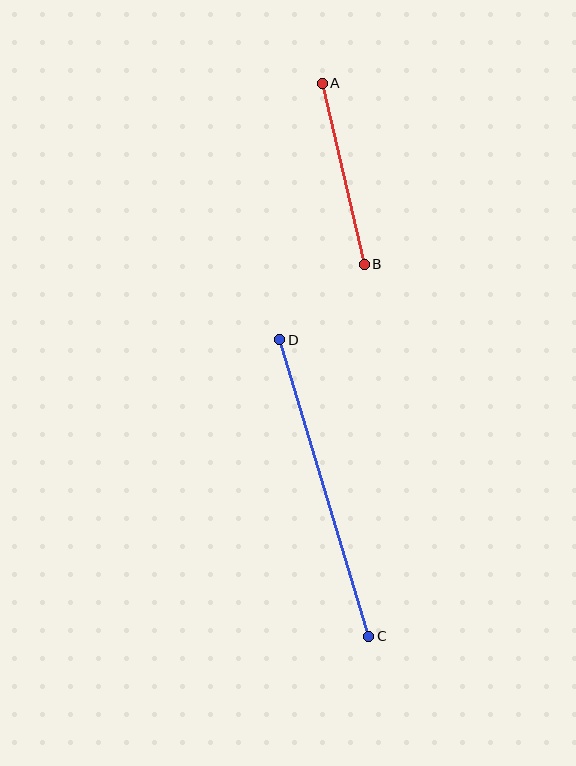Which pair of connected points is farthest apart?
Points C and D are farthest apart.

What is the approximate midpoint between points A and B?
The midpoint is at approximately (343, 174) pixels.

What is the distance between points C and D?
The distance is approximately 310 pixels.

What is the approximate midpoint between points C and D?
The midpoint is at approximately (324, 488) pixels.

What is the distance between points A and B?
The distance is approximately 186 pixels.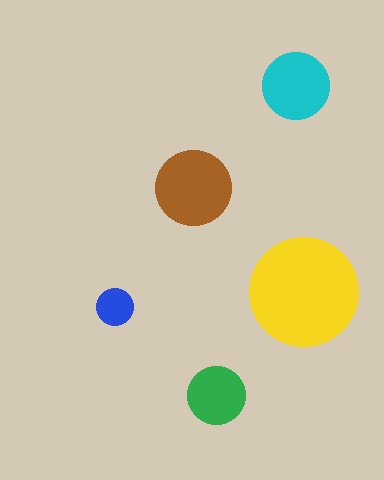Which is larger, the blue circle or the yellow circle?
The yellow one.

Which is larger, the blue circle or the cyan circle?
The cyan one.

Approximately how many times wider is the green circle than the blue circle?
About 1.5 times wider.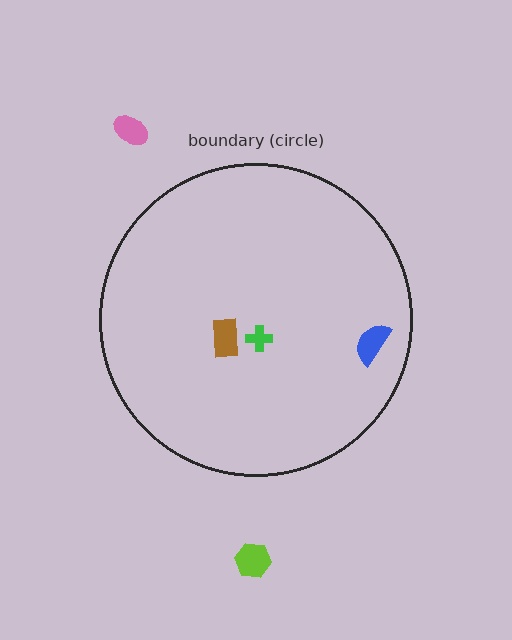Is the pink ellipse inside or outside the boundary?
Outside.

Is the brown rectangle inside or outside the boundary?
Inside.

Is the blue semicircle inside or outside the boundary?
Inside.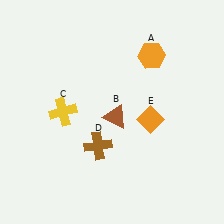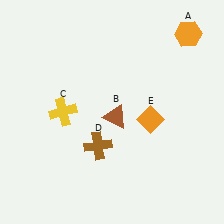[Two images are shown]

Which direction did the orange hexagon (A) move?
The orange hexagon (A) moved right.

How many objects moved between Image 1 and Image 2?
1 object moved between the two images.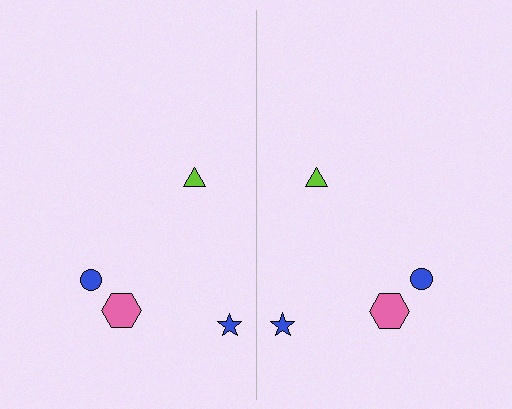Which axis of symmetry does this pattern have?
The pattern has a vertical axis of symmetry running through the center of the image.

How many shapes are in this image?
There are 8 shapes in this image.